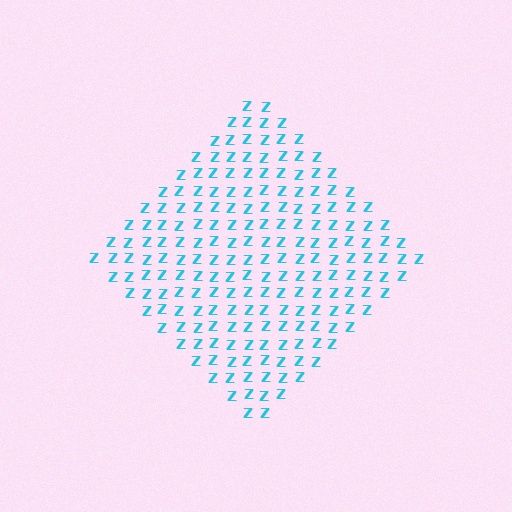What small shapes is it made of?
It is made of small letter Z's.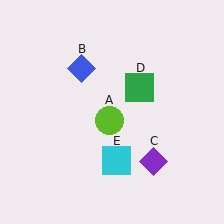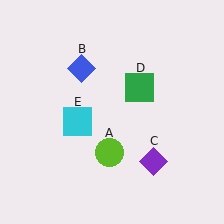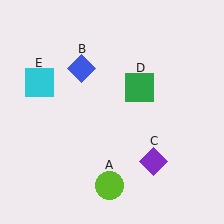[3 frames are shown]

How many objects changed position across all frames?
2 objects changed position: lime circle (object A), cyan square (object E).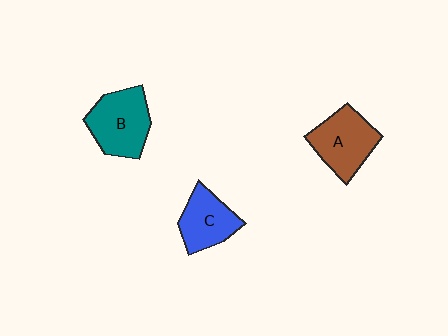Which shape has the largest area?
Shape B (teal).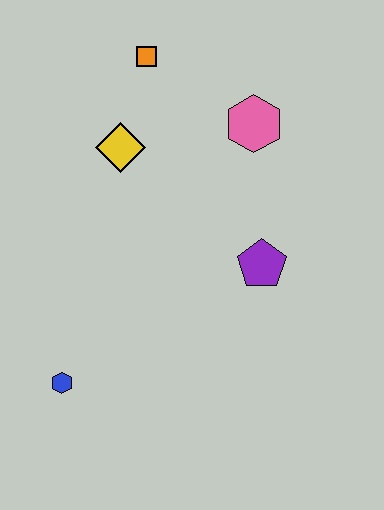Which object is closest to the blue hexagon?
The purple pentagon is closest to the blue hexagon.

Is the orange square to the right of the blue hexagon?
Yes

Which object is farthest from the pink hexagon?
The blue hexagon is farthest from the pink hexagon.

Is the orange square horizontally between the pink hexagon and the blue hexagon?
Yes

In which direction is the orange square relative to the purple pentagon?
The orange square is above the purple pentagon.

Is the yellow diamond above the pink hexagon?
No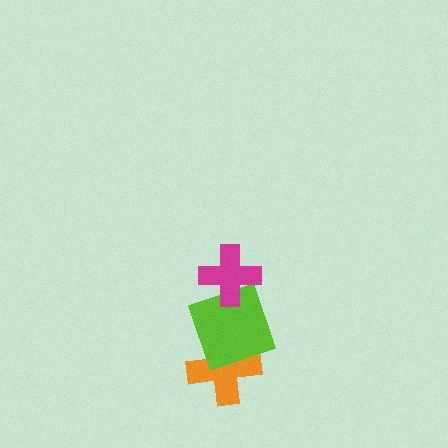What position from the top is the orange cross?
The orange cross is 3rd from the top.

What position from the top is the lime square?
The lime square is 2nd from the top.